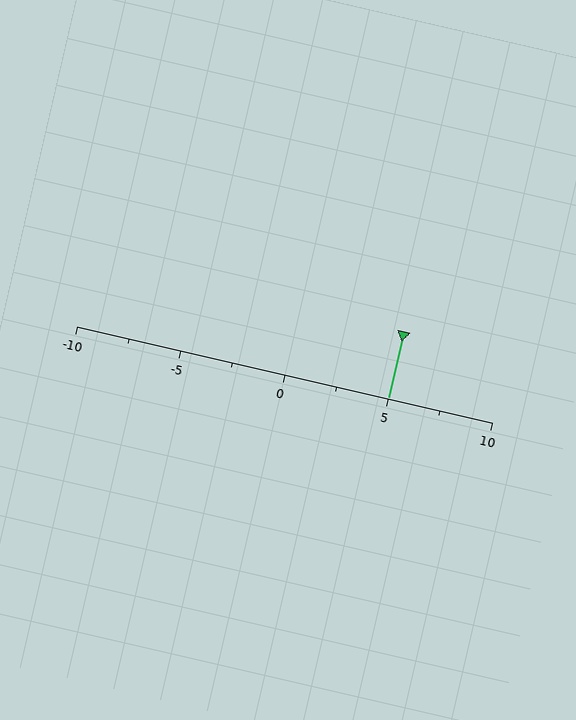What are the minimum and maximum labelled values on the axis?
The axis runs from -10 to 10.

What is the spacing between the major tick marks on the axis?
The major ticks are spaced 5 apart.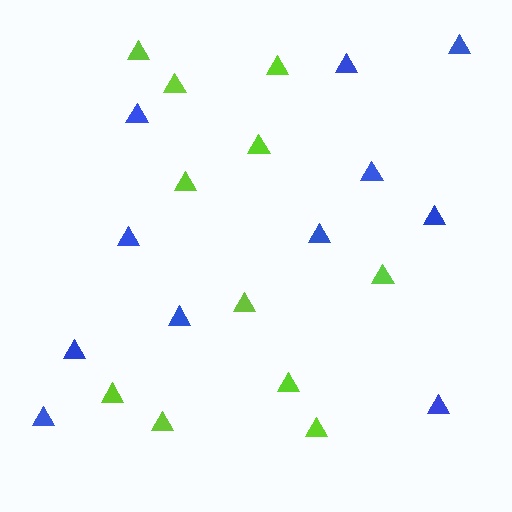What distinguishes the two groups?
There are 2 groups: one group of blue triangles (11) and one group of lime triangles (11).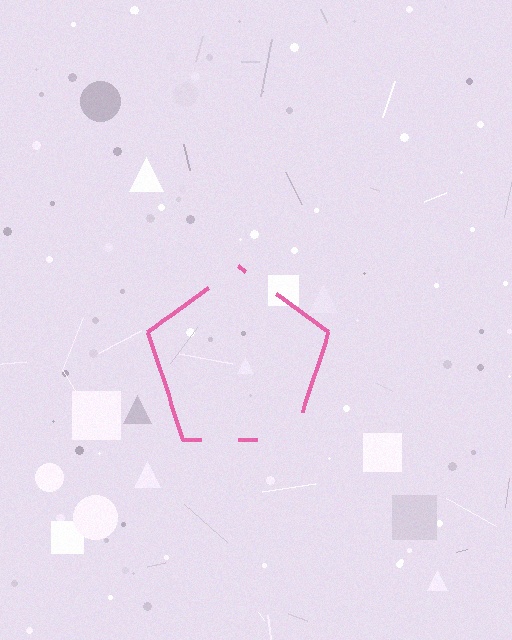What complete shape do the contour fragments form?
The contour fragments form a pentagon.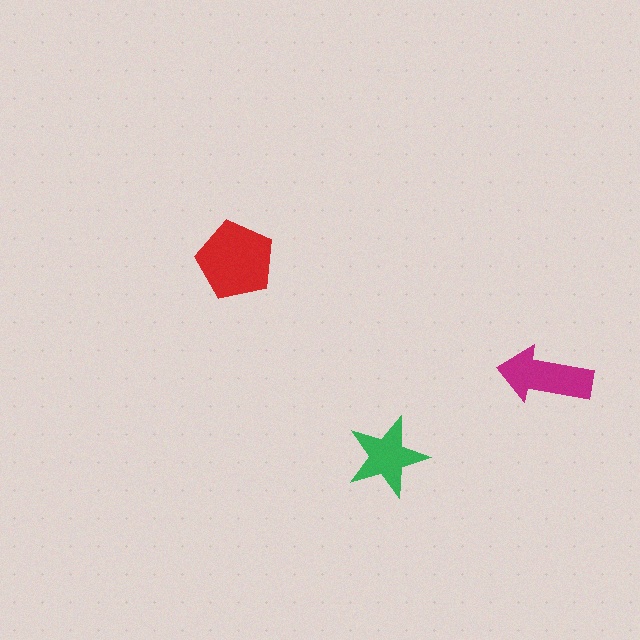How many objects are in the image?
There are 3 objects in the image.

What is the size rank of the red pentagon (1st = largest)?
1st.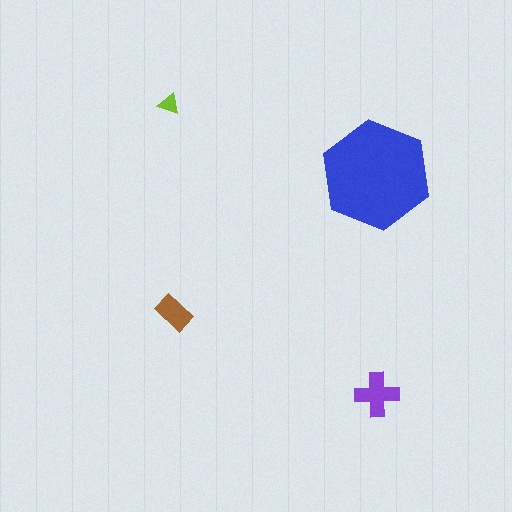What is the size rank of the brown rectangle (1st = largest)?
3rd.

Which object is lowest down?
The purple cross is bottommost.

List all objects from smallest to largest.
The lime triangle, the brown rectangle, the purple cross, the blue hexagon.